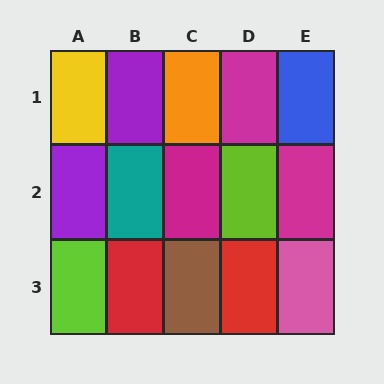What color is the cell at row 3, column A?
Lime.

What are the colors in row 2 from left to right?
Purple, teal, magenta, lime, magenta.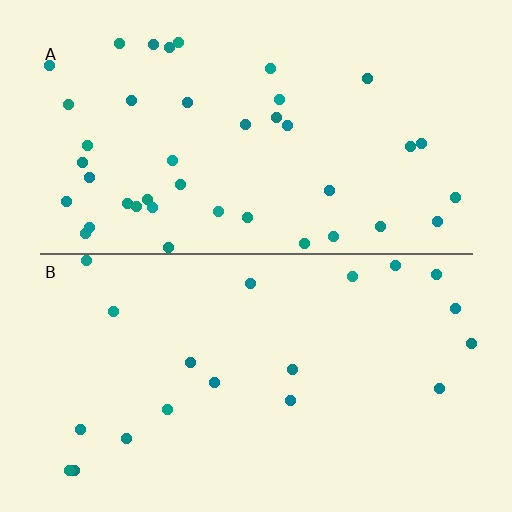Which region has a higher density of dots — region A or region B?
A (the top).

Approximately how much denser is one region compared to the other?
Approximately 2.1× — region A over region B.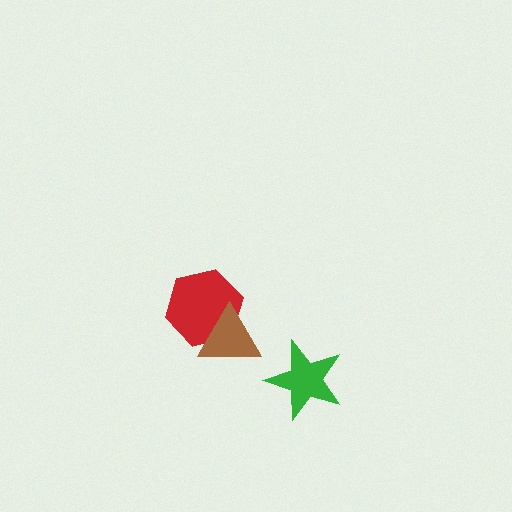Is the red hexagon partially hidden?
Yes, it is partially covered by another shape.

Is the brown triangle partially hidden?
No, no other shape covers it.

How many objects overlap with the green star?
0 objects overlap with the green star.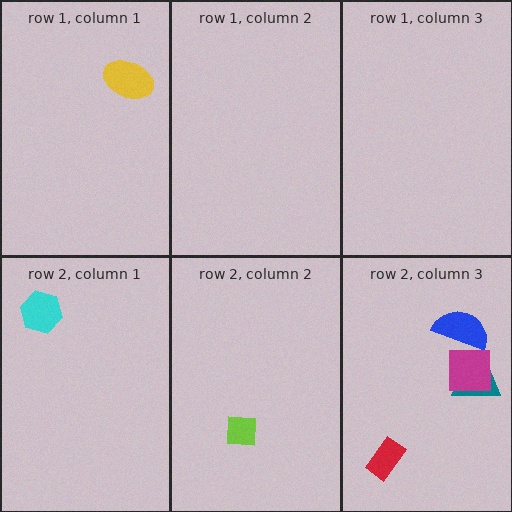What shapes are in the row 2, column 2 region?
The lime square.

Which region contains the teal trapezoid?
The row 2, column 3 region.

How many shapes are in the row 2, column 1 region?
1.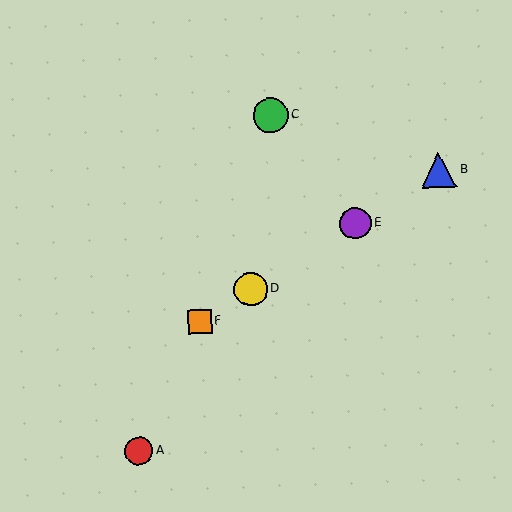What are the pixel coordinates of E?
Object E is at (355, 223).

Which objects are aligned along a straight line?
Objects B, D, E, F are aligned along a straight line.